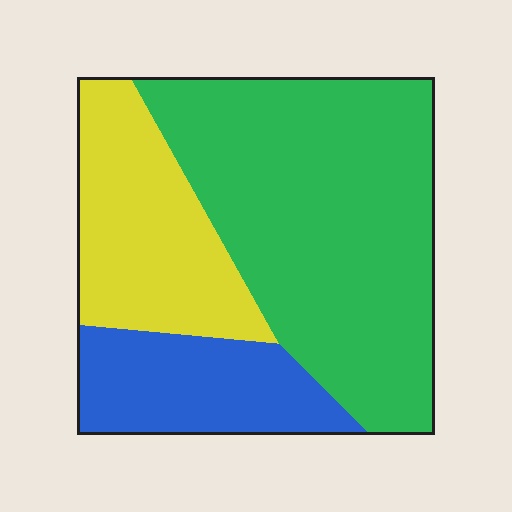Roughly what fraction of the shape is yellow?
Yellow covers 25% of the shape.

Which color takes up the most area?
Green, at roughly 55%.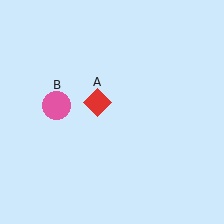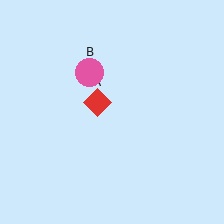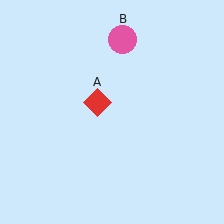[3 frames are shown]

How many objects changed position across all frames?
1 object changed position: pink circle (object B).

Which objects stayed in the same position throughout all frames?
Red diamond (object A) remained stationary.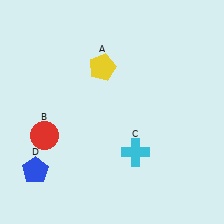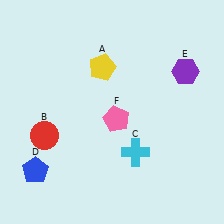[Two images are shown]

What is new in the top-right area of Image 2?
A purple hexagon (E) was added in the top-right area of Image 2.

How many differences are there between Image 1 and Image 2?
There are 2 differences between the two images.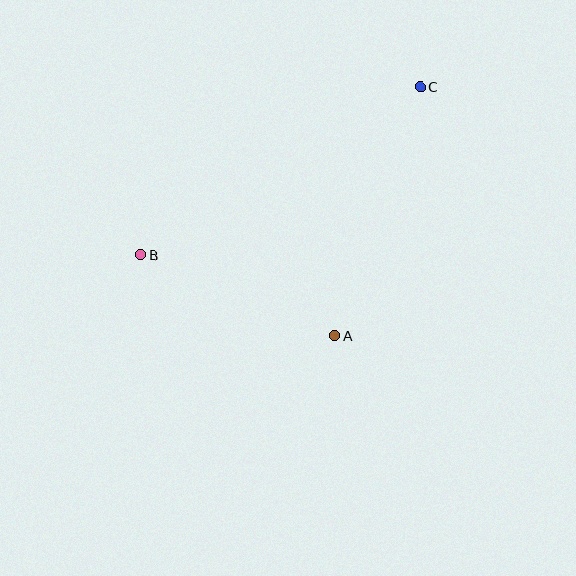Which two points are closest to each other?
Points A and B are closest to each other.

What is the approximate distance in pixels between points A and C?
The distance between A and C is approximately 263 pixels.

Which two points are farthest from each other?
Points B and C are farthest from each other.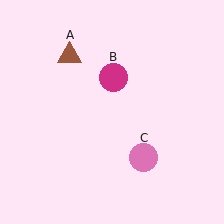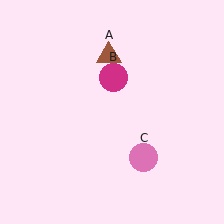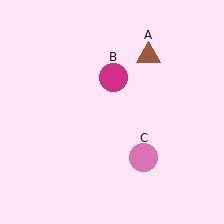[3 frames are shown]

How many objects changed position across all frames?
1 object changed position: brown triangle (object A).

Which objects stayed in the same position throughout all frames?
Magenta circle (object B) and pink circle (object C) remained stationary.